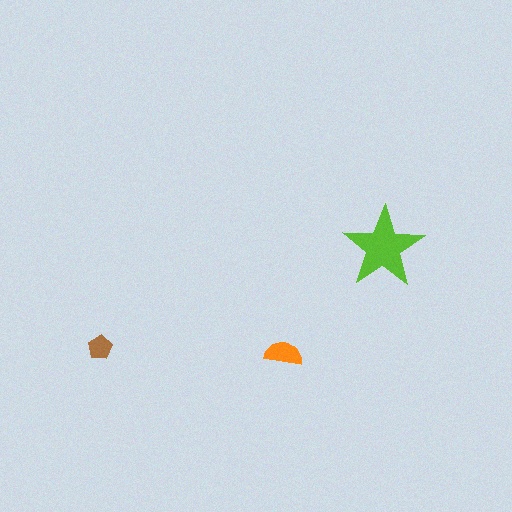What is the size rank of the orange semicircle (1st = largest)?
2nd.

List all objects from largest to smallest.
The lime star, the orange semicircle, the brown pentagon.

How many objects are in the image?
There are 3 objects in the image.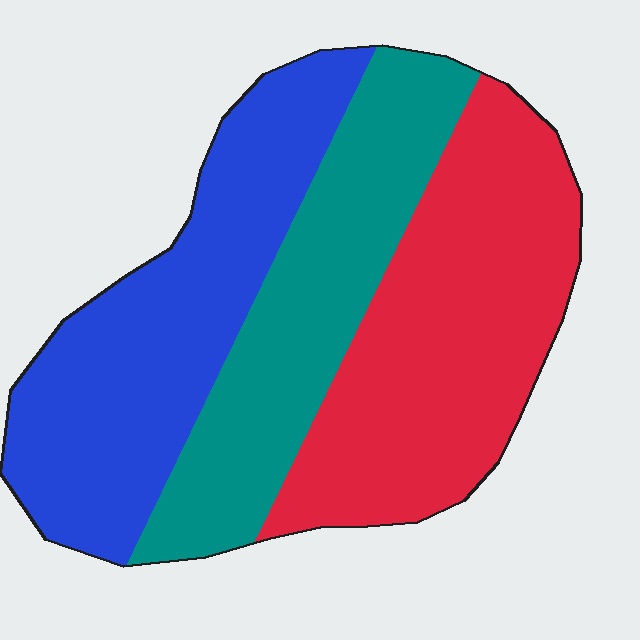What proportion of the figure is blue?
Blue covers 34% of the figure.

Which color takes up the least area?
Teal, at roughly 30%.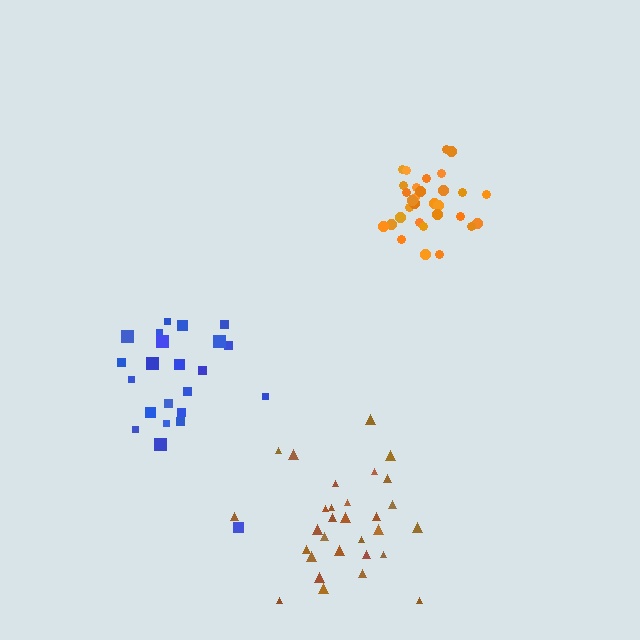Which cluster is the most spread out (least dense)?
Blue.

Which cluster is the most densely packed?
Orange.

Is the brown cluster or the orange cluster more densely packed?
Orange.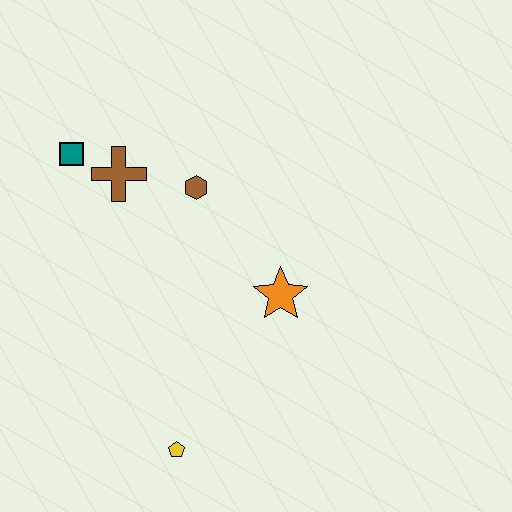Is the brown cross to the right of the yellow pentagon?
No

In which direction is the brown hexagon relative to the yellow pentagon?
The brown hexagon is above the yellow pentagon.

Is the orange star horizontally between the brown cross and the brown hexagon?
No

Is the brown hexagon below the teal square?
Yes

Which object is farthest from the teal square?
The yellow pentagon is farthest from the teal square.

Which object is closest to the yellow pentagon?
The orange star is closest to the yellow pentagon.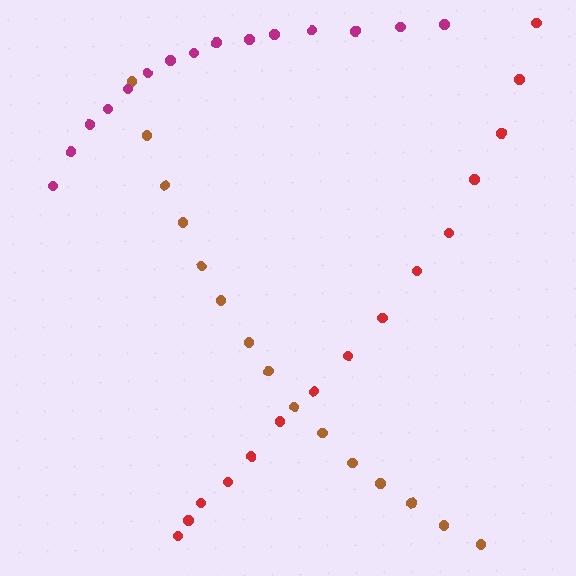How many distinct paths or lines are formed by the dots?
There are 3 distinct paths.